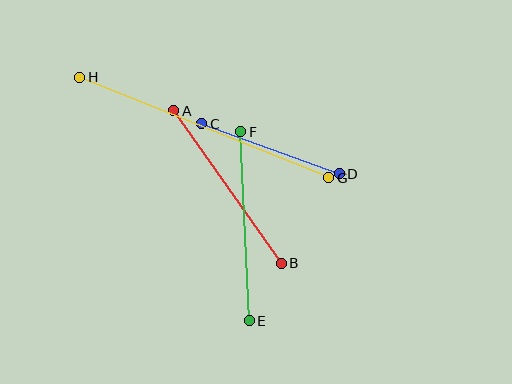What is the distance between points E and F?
The distance is approximately 189 pixels.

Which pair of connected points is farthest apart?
Points G and H are farthest apart.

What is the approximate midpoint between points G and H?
The midpoint is at approximately (204, 128) pixels.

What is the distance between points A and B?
The distance is approximately 186 pixels.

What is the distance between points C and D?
The distance is approximately 146 pixels.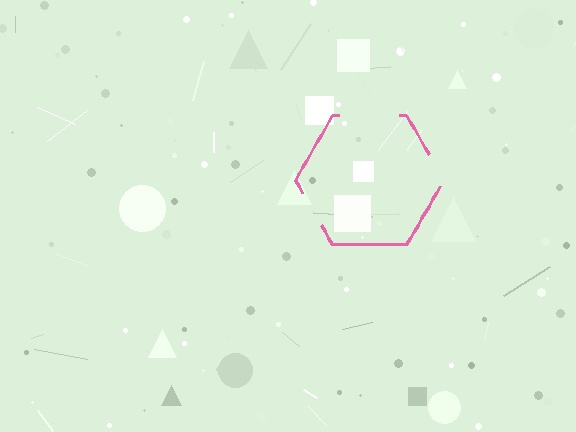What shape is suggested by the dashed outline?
The dashed outline suggests a hexagon.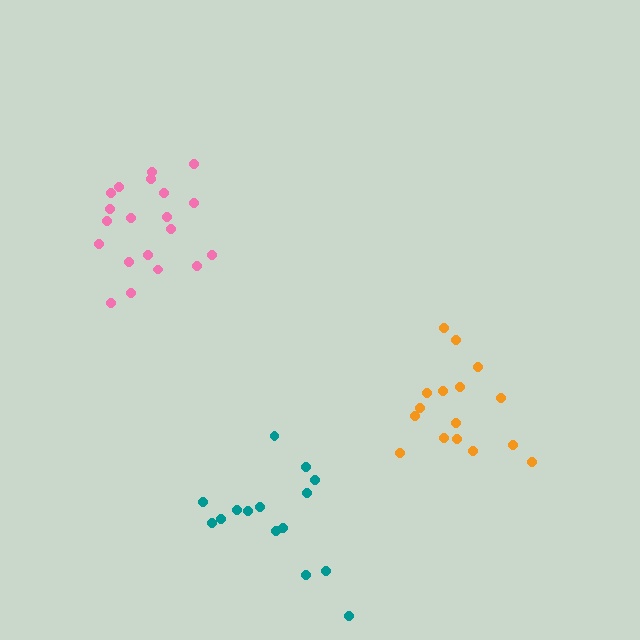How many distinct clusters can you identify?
There are 3 distinct clusters.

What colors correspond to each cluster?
The clusters are colored: teal, orange, pink.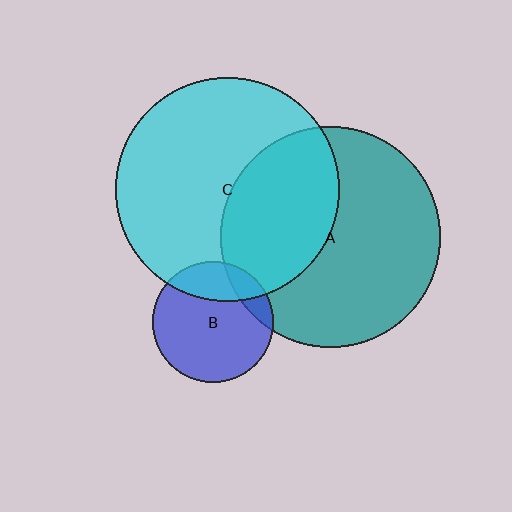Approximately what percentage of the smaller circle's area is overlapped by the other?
Approximately 15%.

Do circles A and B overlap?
Yes.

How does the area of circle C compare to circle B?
Approximately 3.4 times.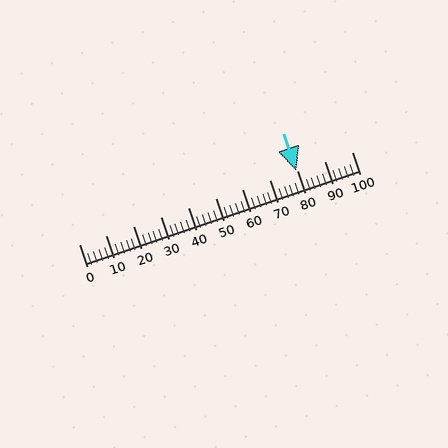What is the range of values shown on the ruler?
The ruler shows values from 0 to 100.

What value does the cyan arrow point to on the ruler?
The cyan arrow points to approximately 80.